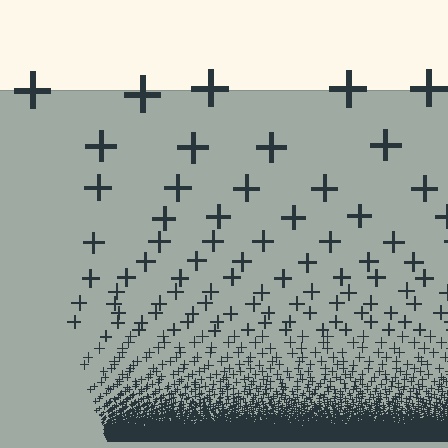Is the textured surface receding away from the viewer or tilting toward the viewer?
The surface appears to tilt toward the viewer. Texture elements get larger and sparser toward the top.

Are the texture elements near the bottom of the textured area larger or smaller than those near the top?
Smaller. The gradient is inverted — elements near the bottom are smaller and denser.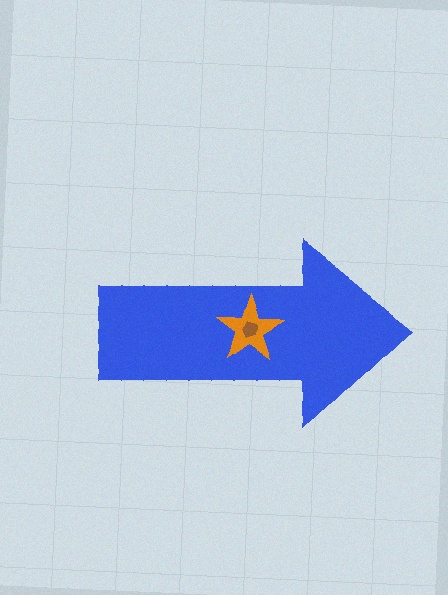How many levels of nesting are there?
3.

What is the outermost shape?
The blue arrow.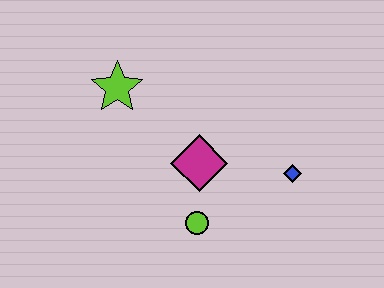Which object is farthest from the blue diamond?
The lime star is farthest from the blue diamond.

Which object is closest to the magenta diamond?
The lime circle is closest to the magenta diamond.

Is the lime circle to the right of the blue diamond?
No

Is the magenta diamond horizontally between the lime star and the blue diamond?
Yes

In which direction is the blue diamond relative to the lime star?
The blue diamond is to the right of the lime star.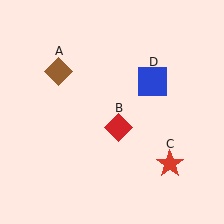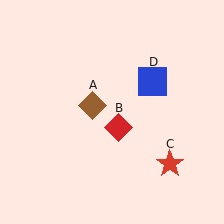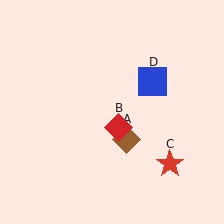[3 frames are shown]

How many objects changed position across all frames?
1 object changed position: brown diamond (object A).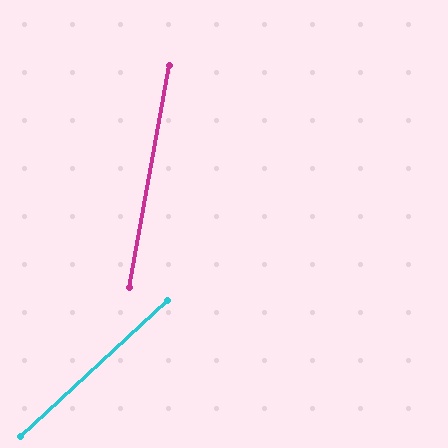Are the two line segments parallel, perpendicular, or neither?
Neither parallel nor perpendicular — they differ by about 37°.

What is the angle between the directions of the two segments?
Approximately 37 degrees.